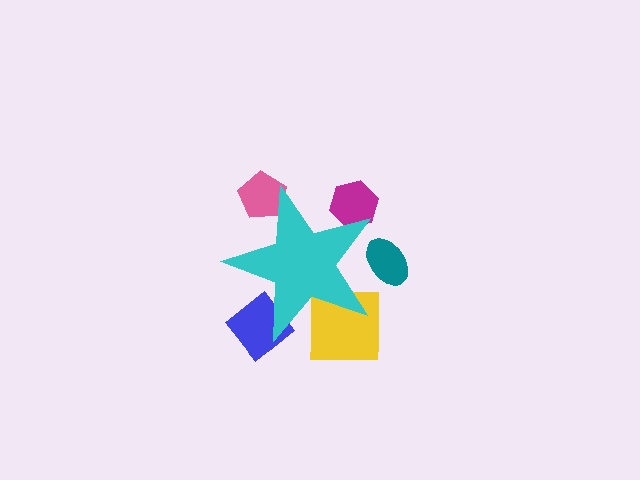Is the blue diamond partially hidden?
Yes, the blue diamond is partially hidden behind the cyan star.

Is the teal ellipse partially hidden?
Yes, the teal ellipse is partially hidden behind the cyan star.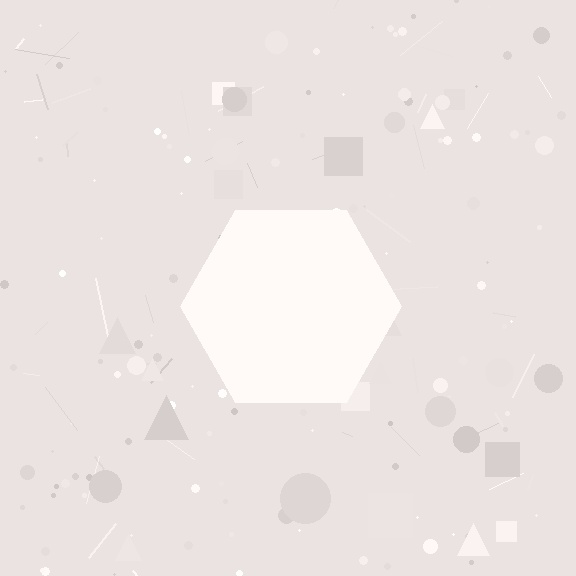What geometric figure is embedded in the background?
A hexagon is embedded in the background.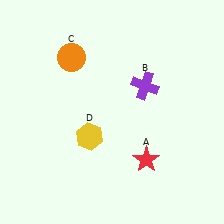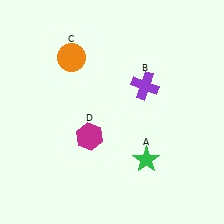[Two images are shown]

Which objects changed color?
A changed from red to green. D changed from yellow to magenta.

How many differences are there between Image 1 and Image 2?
There are 2 differences between the two images.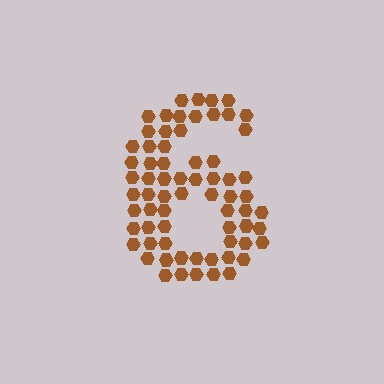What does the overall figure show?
The overall figure shows the digit 6.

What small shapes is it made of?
It is made of small hexagons.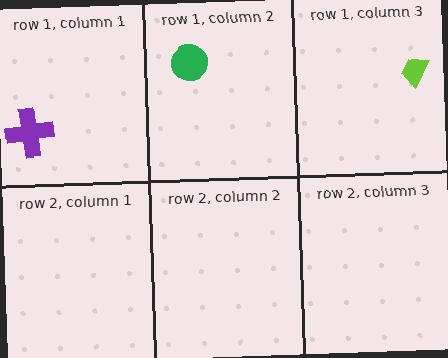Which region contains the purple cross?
The row 1, column 1 region.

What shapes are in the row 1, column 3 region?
The lime trapezoid.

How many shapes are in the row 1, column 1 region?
1.